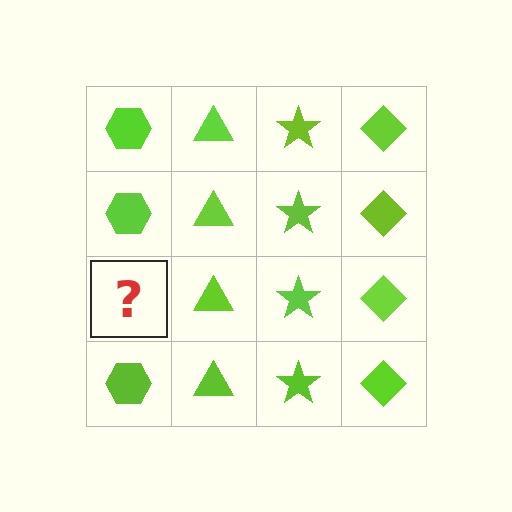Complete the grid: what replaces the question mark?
The question mark should be replaced with a lime hexagon.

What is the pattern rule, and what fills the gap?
The rule is that each column has a consistent shape. The gap should be filled with a lime hexagon.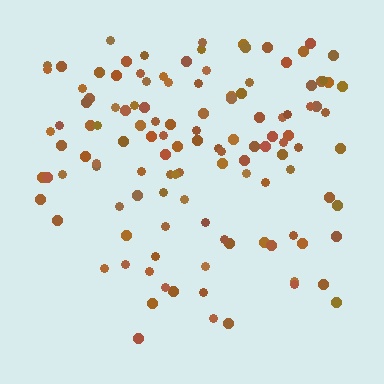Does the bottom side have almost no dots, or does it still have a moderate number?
Still a moderate number, just noticeably fewer than the top.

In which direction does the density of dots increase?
From bottom to top, with the top side densest.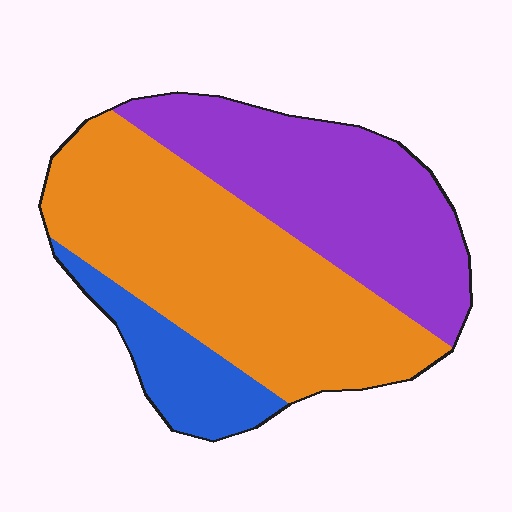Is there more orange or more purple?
Orange.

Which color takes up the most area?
Orange, at roughly 50%.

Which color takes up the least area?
Blue, at roughly 15%.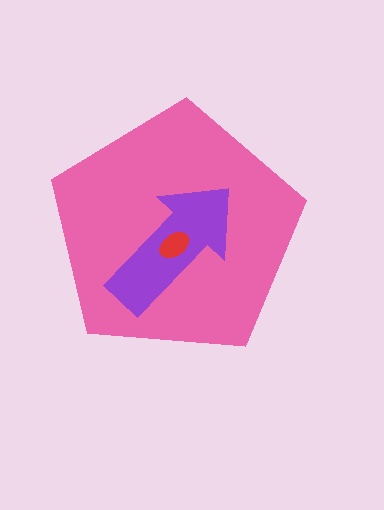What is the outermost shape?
The pink pentagon.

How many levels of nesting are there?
3.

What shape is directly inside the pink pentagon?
The purple arrow.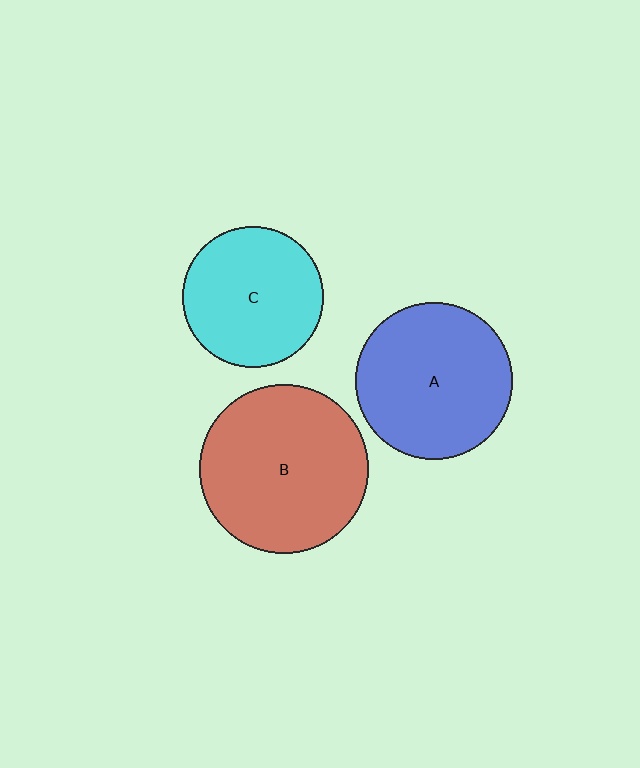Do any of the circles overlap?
No, none of the circles overlap.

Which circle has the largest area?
Circle B (red).